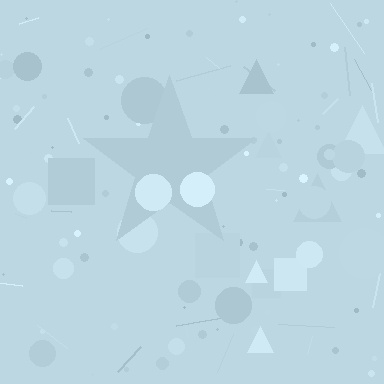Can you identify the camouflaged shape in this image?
The camouflaged shape is a star.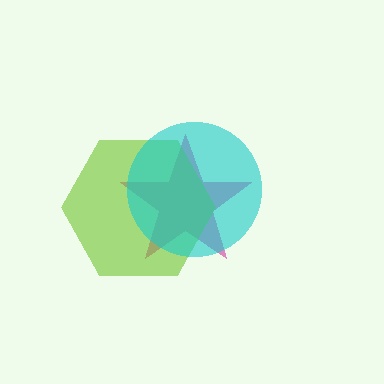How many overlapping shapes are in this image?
There are 3 overlapping shapes in the image.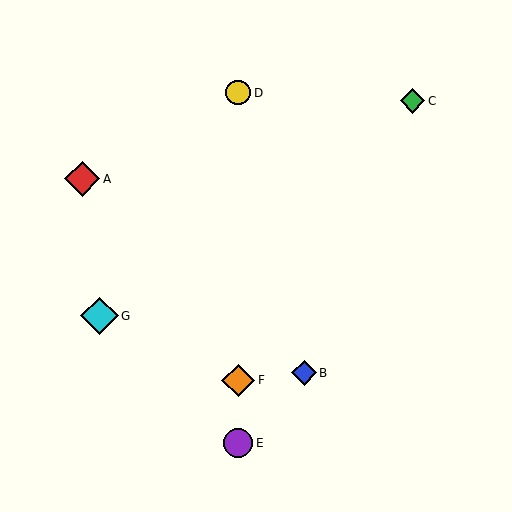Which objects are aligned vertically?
Objects D, E, F are aligned vertically.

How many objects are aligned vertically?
3 objects (D, E, F) are aligned vertically.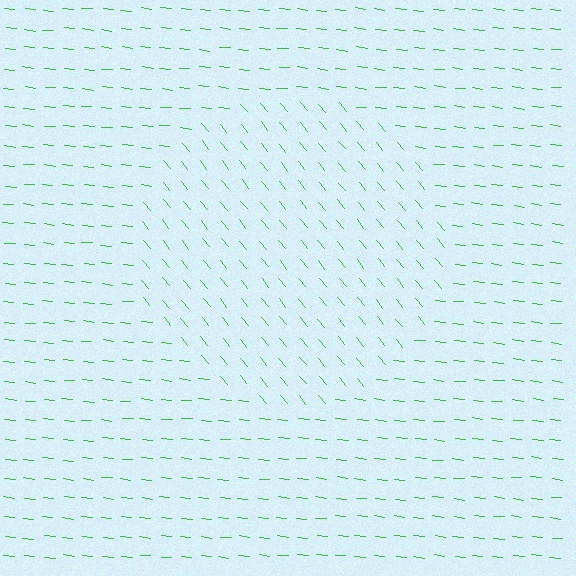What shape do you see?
I see a circle.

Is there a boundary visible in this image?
Yes, there is a texture boundary formed by a change in line orientation.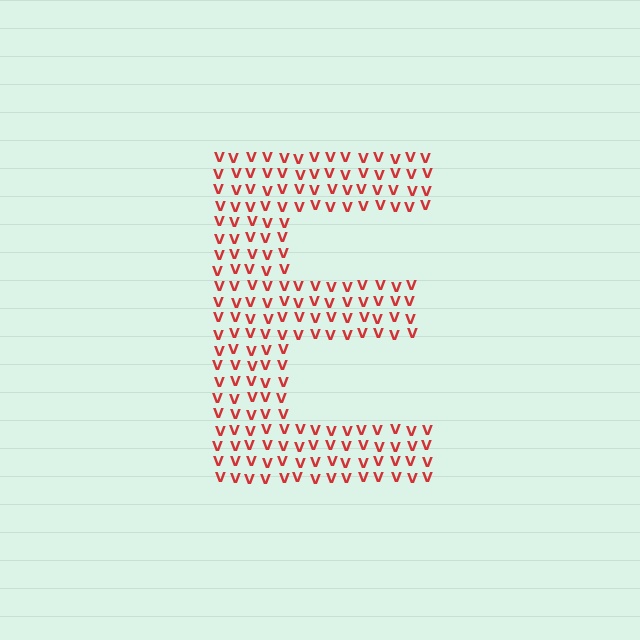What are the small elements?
The small elements are letter V's.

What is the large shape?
The large shape is the letter E.